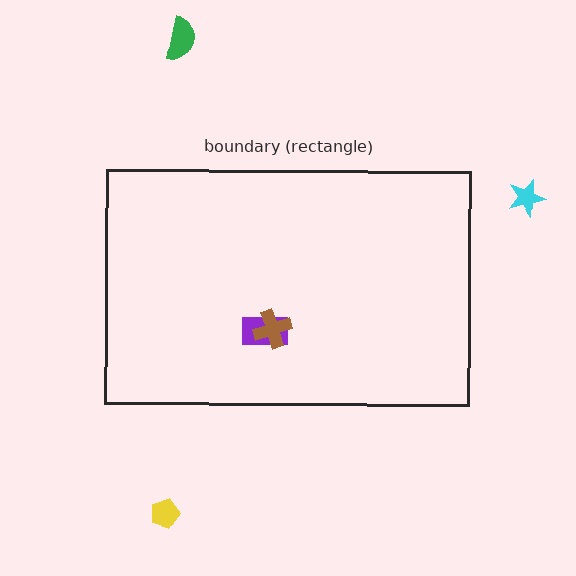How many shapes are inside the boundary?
2 inside, 3 outside.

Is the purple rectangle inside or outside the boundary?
Inside.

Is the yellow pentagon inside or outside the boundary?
Outside.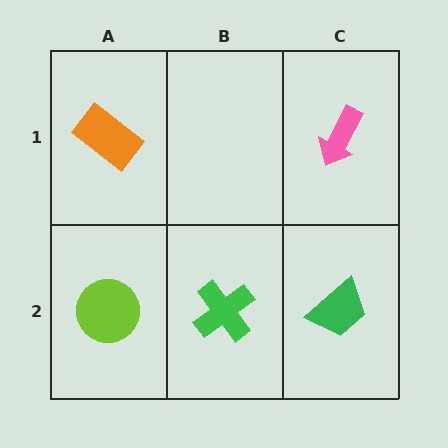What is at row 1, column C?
A pink arrow.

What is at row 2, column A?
A lime circle.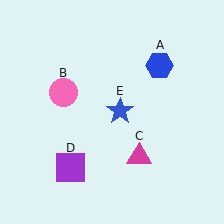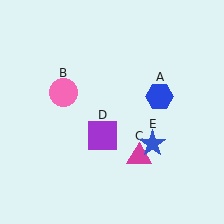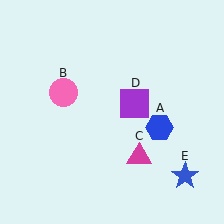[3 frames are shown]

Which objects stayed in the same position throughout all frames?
Pink circle (object B) and magenta triangle (object C) remained stationary.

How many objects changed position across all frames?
3 objects changed position: blue hexagon (object A), purple square (object D), blue star (object E).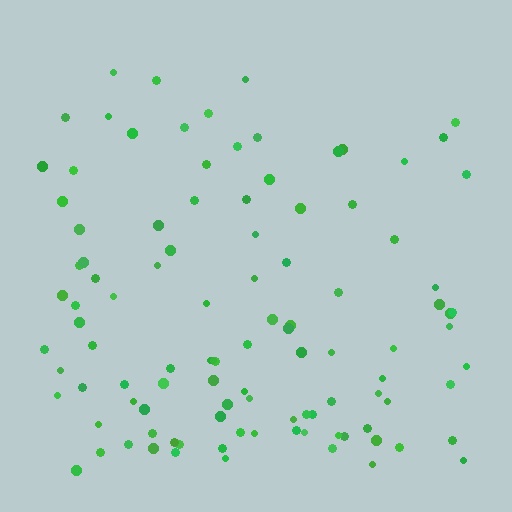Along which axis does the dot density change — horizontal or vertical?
Vertical.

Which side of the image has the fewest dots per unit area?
The top.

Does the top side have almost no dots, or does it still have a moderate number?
Still a moderate number, just noticeably fewer than the bottom.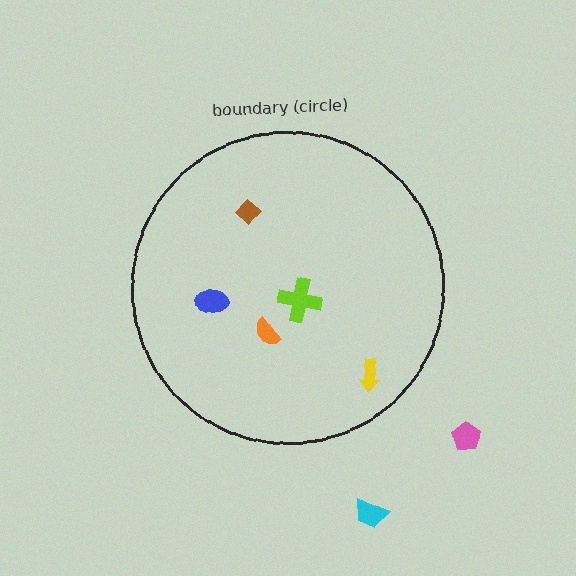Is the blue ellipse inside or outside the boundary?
Inside.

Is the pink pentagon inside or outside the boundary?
Outside.